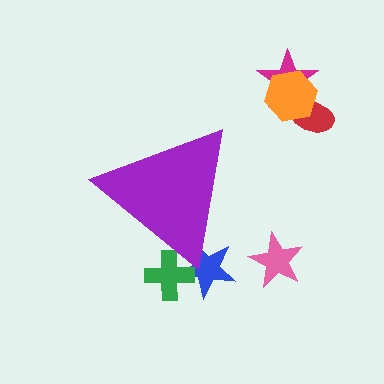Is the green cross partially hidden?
Yes, the green cross is partially hidden behind the purple triangle.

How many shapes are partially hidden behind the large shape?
2 shapes are partially hidden.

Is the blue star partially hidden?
Yes, the blue star is partially hidden behind the purple triangle.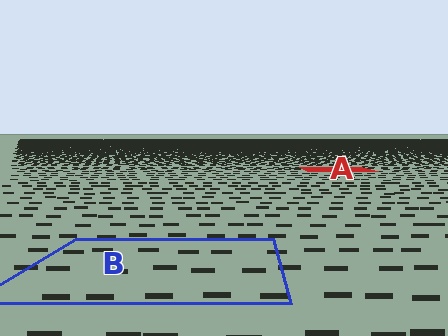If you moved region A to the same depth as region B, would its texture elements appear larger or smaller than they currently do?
They would appear larger. At a closer depth, the same texture elements are projected at a bigger on-screen size.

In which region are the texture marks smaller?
The texture marks are smaller in region A, because it is farther away.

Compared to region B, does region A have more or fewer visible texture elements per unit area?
Region A has more texture elements per unit area — they are packed more densely because it is farther away.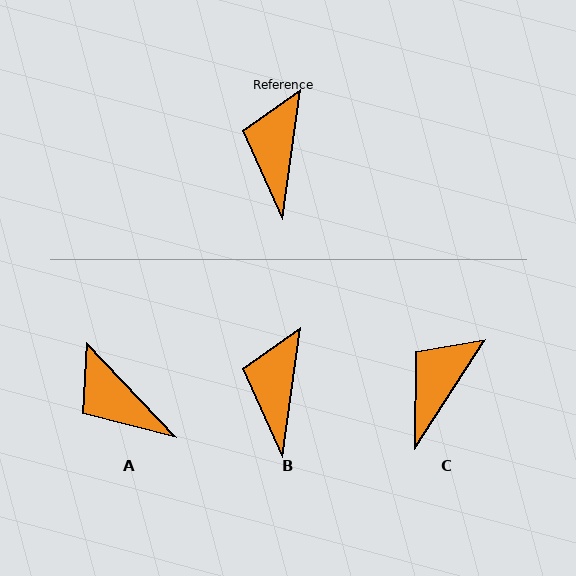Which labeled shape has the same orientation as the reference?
B.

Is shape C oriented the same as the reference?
No, it is off by about 25 degrees.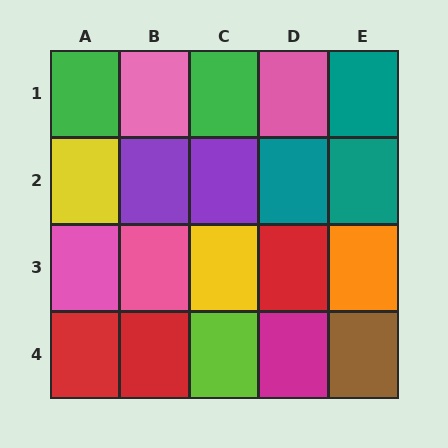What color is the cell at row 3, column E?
Orange.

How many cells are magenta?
1 cell is magenta.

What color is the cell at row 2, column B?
Purple.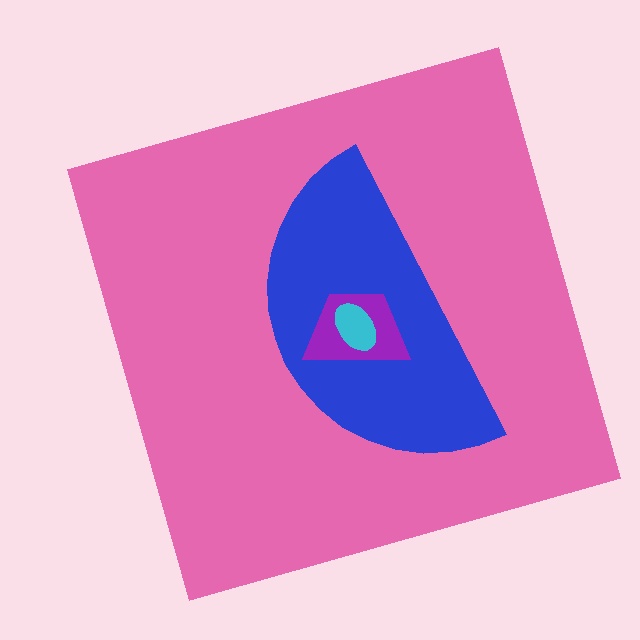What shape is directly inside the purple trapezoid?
The cyan ellipse.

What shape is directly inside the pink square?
The blue semicircle.